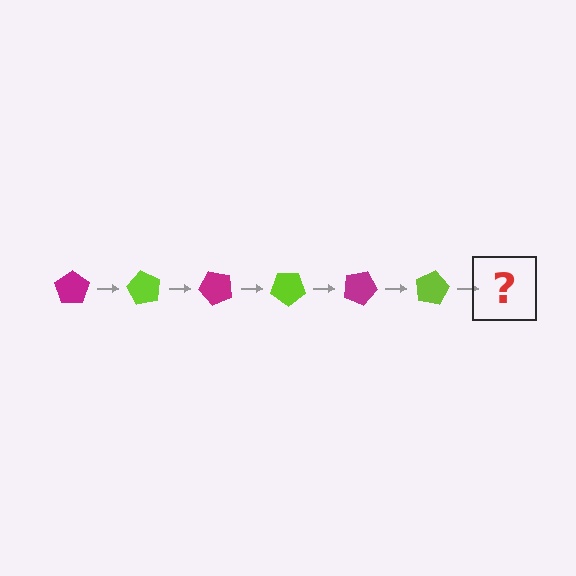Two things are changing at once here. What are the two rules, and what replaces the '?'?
The two rules are that it rotates 60 degrees each step and the color cycles through magenta and lime. The '?' should be a magenta pentagon, rotated 360 degrees from the start.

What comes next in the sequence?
The next element should be a magenta pentagon, rotated 360 degrees from the start.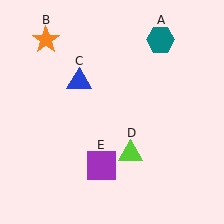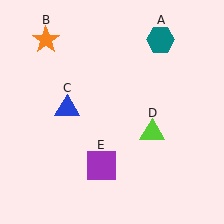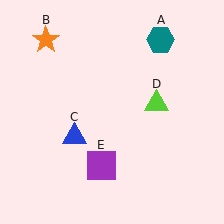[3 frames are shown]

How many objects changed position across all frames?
2 objects changed position: blue triangle (object C), lime triangle (object D).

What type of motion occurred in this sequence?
The blue triangle (object C), lime triangle (object D) rotated counterclockwise around the center of the scene.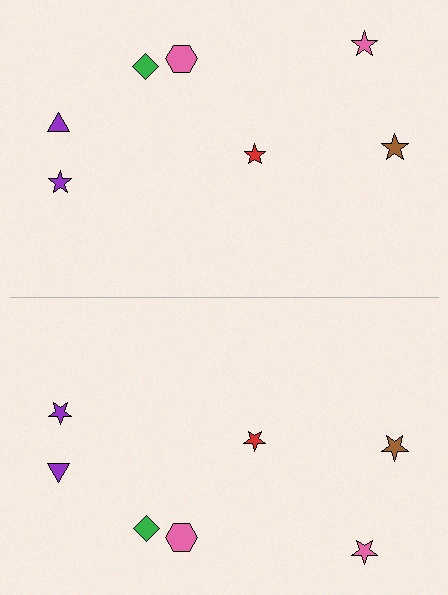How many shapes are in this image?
There are 14 shapes in this image.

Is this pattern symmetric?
Yes, this pattern has bilateral (reflection) symmetry.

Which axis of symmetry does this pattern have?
The pattern has a horizontal axis of symmetry running through the center of the image.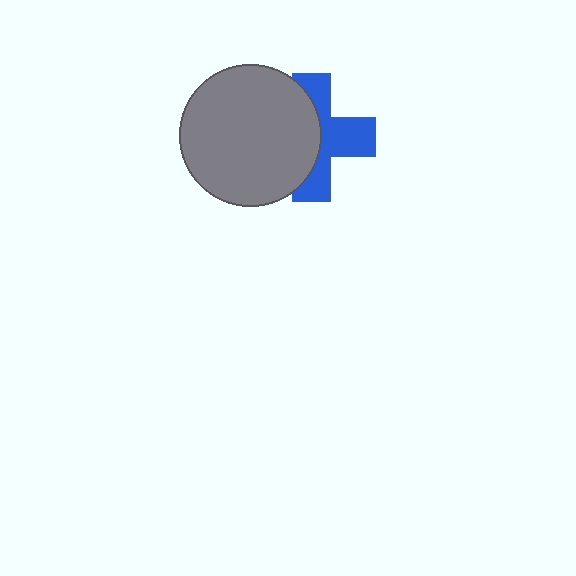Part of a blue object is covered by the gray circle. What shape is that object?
It is a cross.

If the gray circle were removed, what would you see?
You would see the complete blue cross.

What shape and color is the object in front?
The object in front is a gray circle.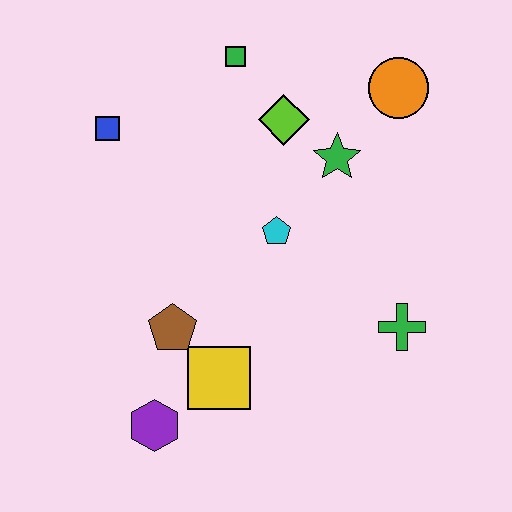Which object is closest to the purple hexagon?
The yellow square is closest to the purple hexagon.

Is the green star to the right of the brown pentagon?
Yes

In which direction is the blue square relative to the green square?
The blue square is to the left of the green square.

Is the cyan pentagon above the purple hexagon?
Yes